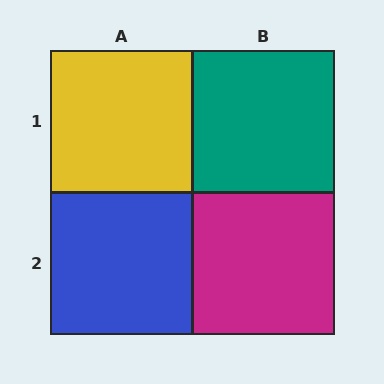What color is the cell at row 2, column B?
Magenta.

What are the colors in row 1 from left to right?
Yellow, teal.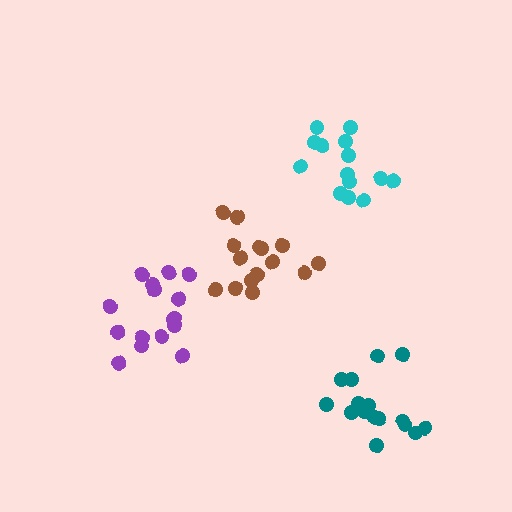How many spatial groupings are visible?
There are 4 spatial groupings.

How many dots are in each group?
Group 1: 17 dots, Group 2: 14 dots, Group 3: 16 dots, Group 4: 15 dots (62 total).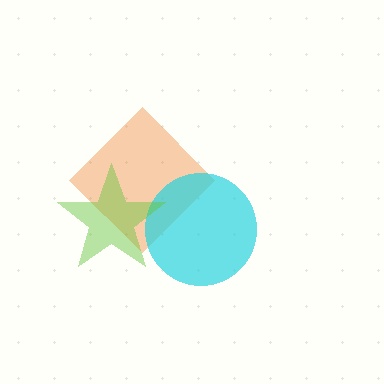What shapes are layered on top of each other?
The layered shapes are: an orange diamond, a cyan circle, a lime star.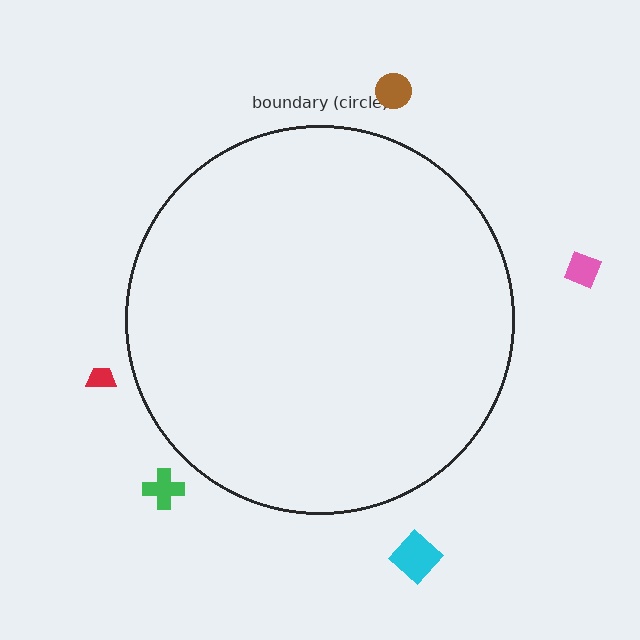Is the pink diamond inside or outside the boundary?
Outside.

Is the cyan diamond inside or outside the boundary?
Outside.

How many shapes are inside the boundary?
0 inside, 5 outside.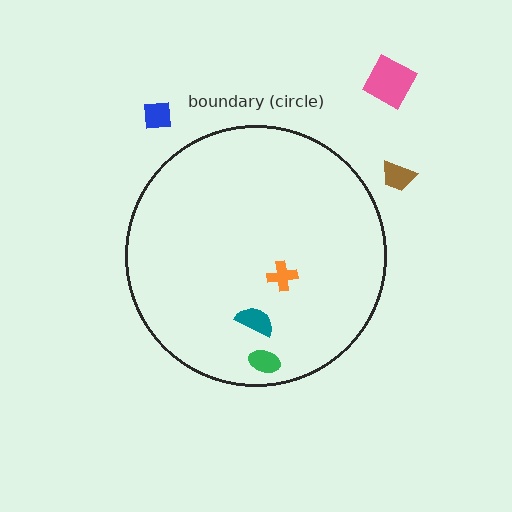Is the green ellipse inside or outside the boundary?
Inside.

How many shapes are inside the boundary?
3 inside, 3 outside.